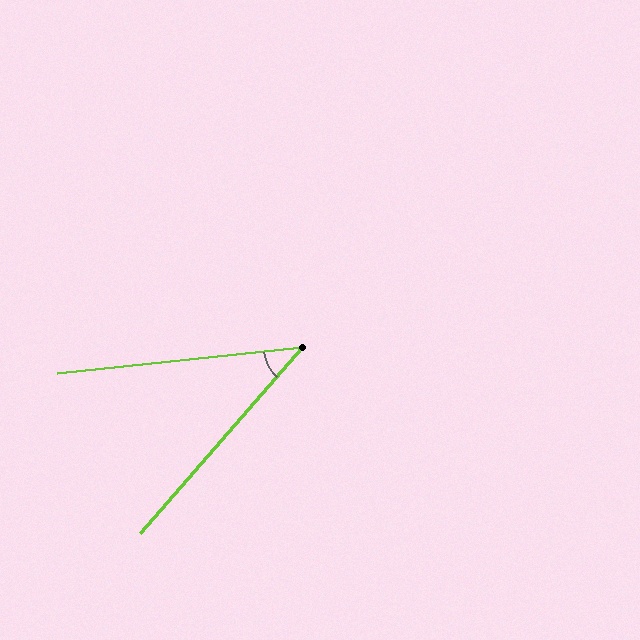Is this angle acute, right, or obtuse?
It is acute.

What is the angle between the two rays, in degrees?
Approximately 43 degrees.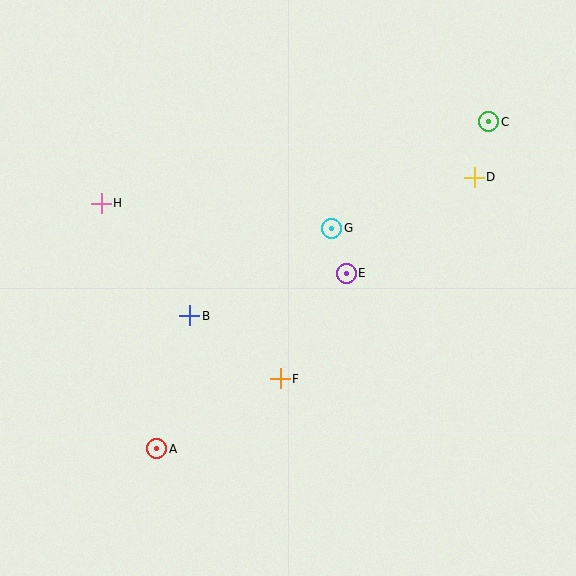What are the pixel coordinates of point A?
Point A is at (157, 449).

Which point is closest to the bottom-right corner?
Point F is closest to the bottom-right corner.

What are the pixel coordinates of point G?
Point G is at (332, 228).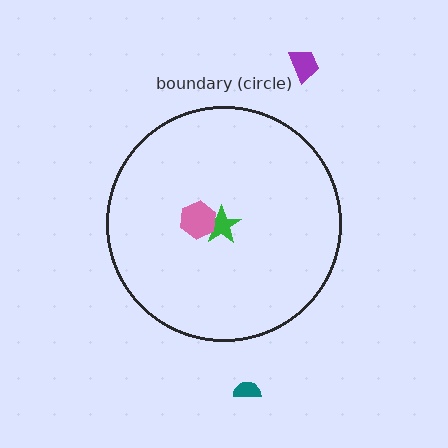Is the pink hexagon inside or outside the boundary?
Inside.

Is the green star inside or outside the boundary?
Inside.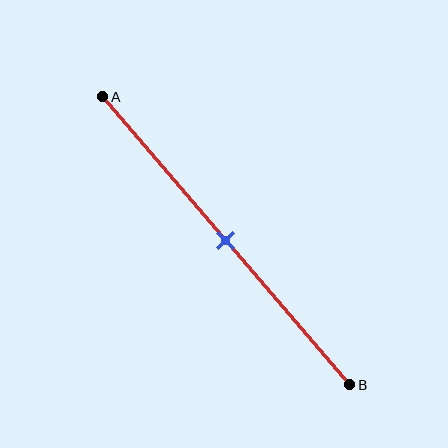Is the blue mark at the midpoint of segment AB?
Yes, the mark is approximately at the midpoint.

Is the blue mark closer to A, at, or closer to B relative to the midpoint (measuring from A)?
The blue mark is approximately at the midpoint of segment AB.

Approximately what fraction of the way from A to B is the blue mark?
The blue mark is approximately 50% of the way from A to B.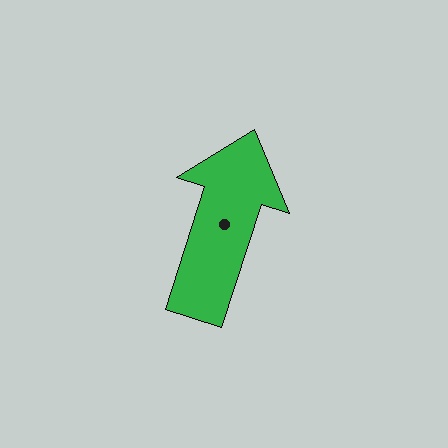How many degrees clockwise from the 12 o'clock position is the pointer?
Approximately 18 degrees.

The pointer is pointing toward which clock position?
Roughly 1 o'clock.